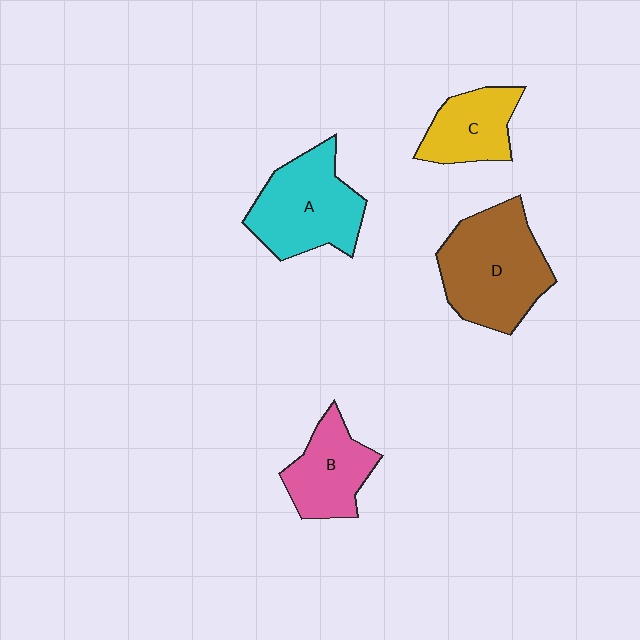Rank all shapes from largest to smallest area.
From largest to smallest: D (brown), A (cyan), B (pink), C (yellow).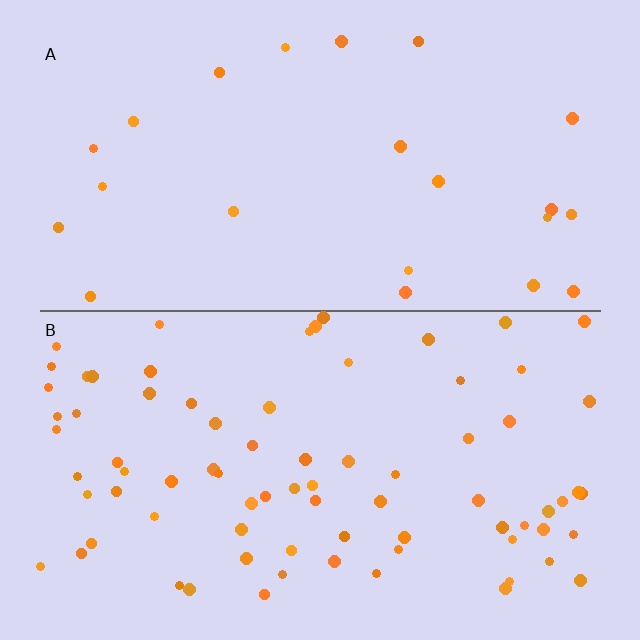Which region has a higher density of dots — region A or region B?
B (the bottom).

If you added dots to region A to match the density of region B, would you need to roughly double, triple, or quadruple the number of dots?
Approximately triple.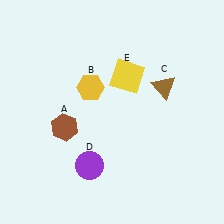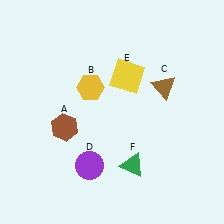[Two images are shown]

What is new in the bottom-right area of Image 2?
A green triangle (F) was added in the bottom-right area of Image 2.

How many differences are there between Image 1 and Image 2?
There is 1 difference between the two images.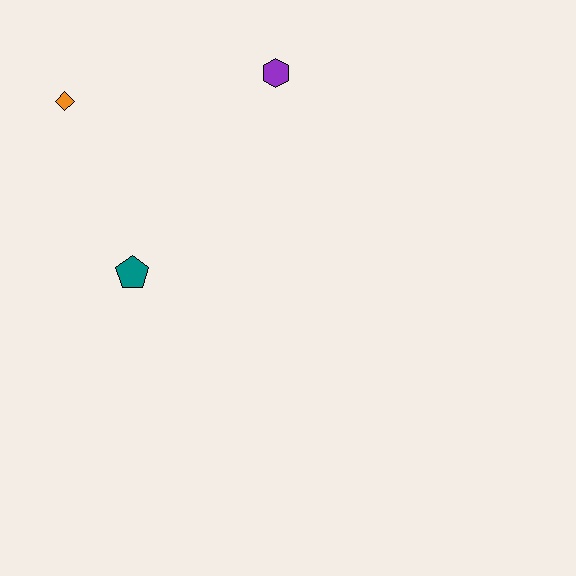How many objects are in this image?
There are 3 objects.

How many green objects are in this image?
There are no green objects.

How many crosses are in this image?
There are no crosses.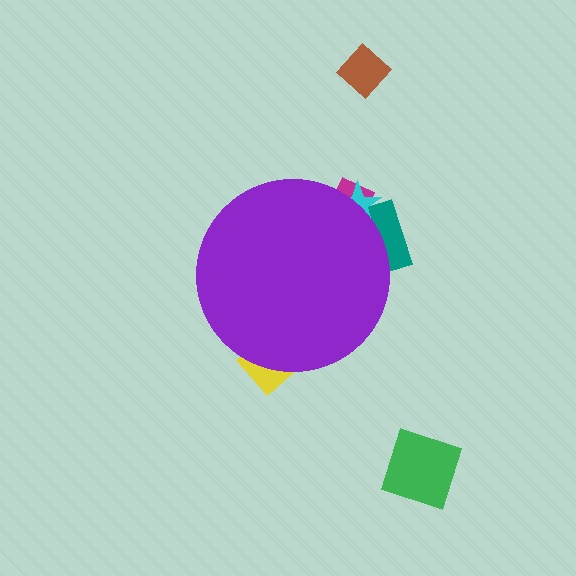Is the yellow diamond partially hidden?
Yes, the yellow diamond is partially hidden behind the purple circle.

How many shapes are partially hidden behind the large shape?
4 shapes are partially hidden.